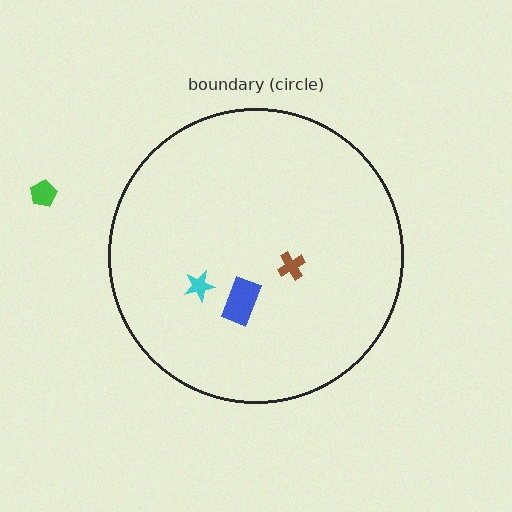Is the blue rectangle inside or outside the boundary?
Inside.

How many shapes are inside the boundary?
3 inside, 1 outside.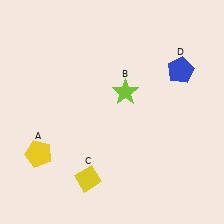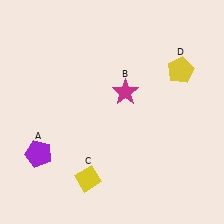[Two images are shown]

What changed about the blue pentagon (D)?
In Image 1, D is blue. In Image 2, it changed to yellow.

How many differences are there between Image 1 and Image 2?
There are 3 differences between the two images.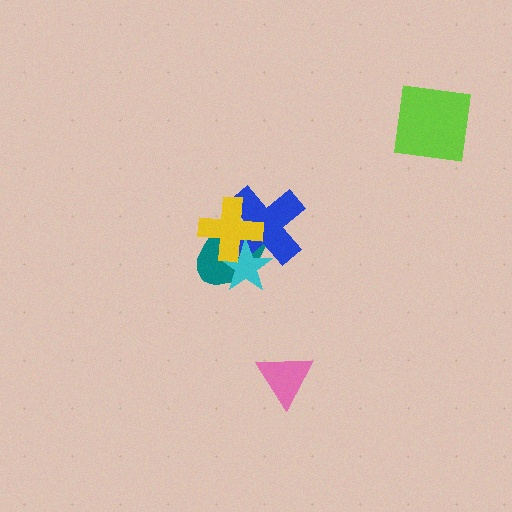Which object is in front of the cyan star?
The yellow cross is in front of the cyan star.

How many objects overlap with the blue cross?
3 objects overlap with the blue cross.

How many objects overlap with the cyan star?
3 objects overlap with the cyan star.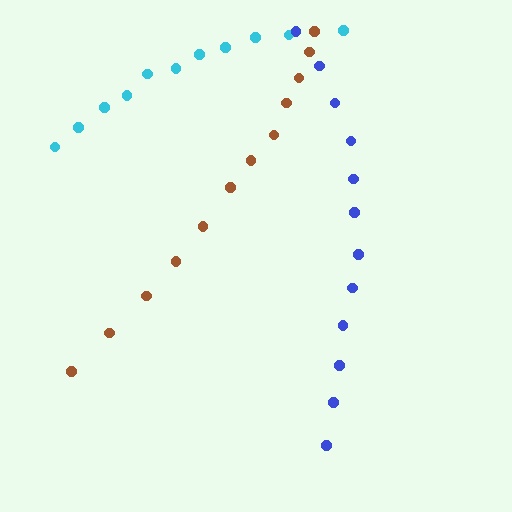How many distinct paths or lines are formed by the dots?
There are 3 distinct paths.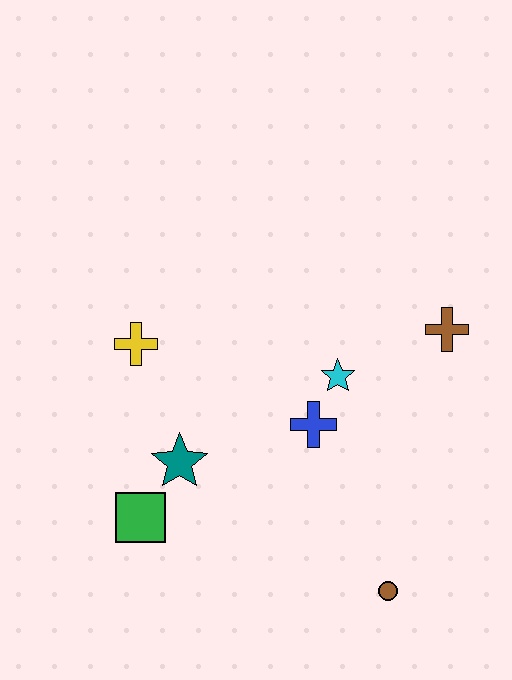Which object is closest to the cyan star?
The blue cross is closest to the cyan star.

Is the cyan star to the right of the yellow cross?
Yes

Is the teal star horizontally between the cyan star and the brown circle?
No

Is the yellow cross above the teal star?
Yes